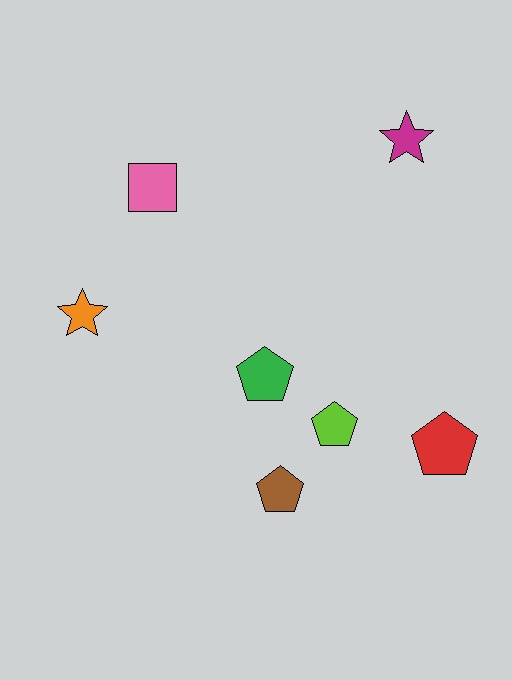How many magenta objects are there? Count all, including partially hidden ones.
There is 1 magenta object.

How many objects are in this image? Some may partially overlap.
There are 7 objects.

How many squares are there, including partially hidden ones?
There is 1 square.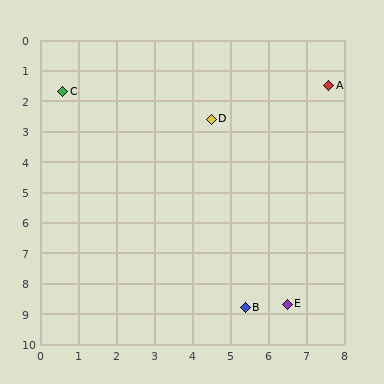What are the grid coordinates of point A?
Point A is at approximately (7.6, 1.5).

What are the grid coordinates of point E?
Point E is at approximately (6.5, 8.7).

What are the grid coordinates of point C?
Point C is at approximately (0.6, 1.7).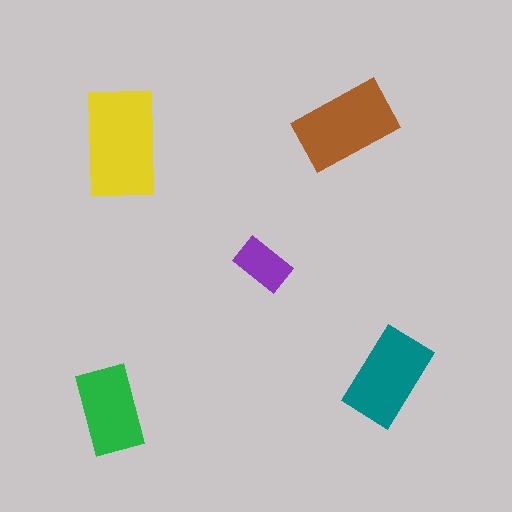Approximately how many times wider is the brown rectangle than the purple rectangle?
About 2 times wider.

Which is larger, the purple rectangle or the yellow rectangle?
The yellow one.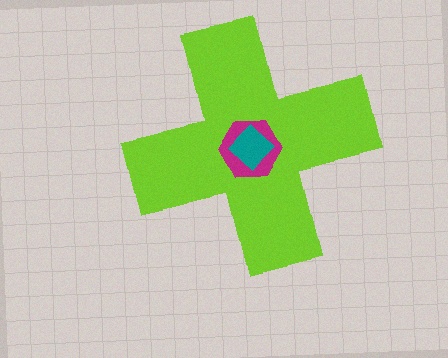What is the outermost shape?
The lime cross.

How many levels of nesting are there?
3.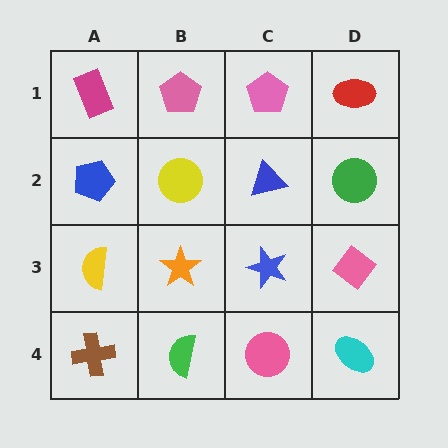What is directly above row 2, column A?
A magenta rectangle.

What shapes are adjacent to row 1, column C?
A blue triangle (row 2, column C), a pink pentagon (row 1, column B), a red ellipse (row 1, column D).